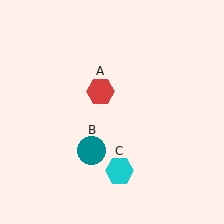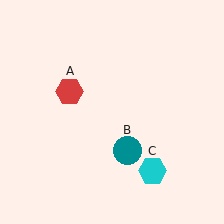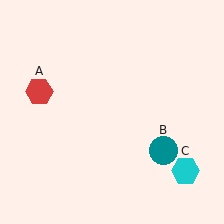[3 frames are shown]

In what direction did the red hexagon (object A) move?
The red hexagon (object A) moved left.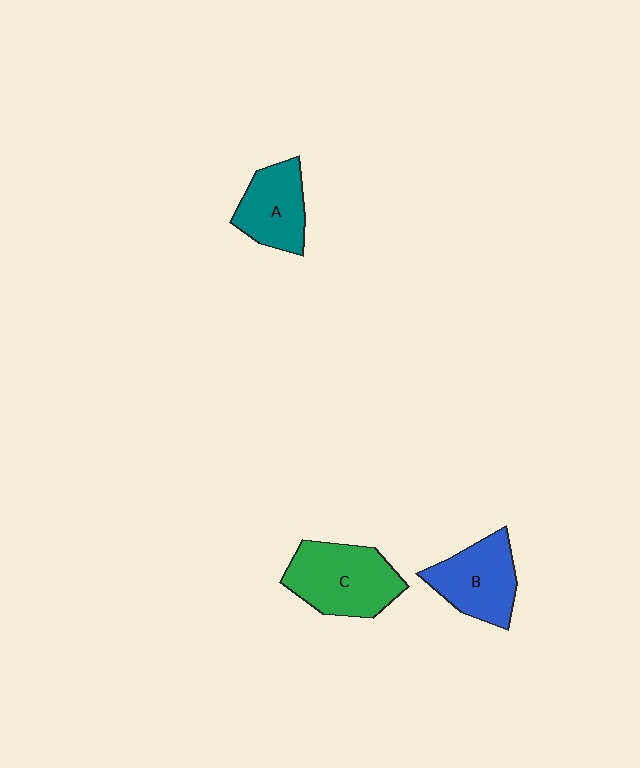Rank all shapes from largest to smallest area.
From largest to smallest: C (green), B (blue), A (teal).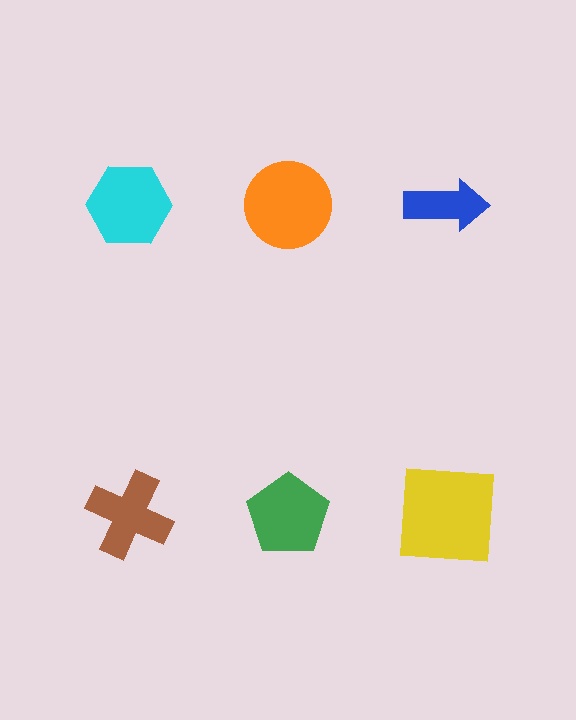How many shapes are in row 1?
3 shapes.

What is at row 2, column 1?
A brown cross.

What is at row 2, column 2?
A green pentagon.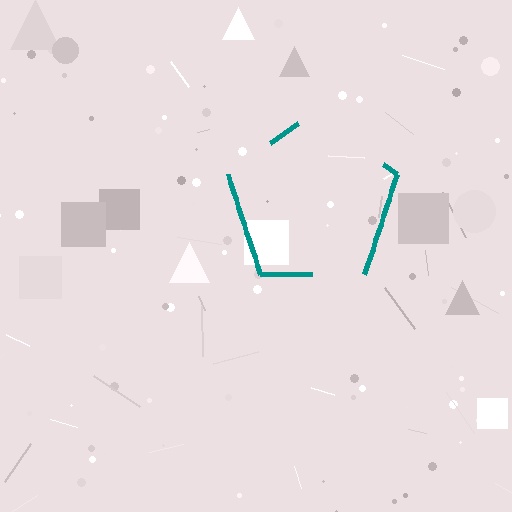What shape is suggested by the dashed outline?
The dashed outline suggests a pentagon.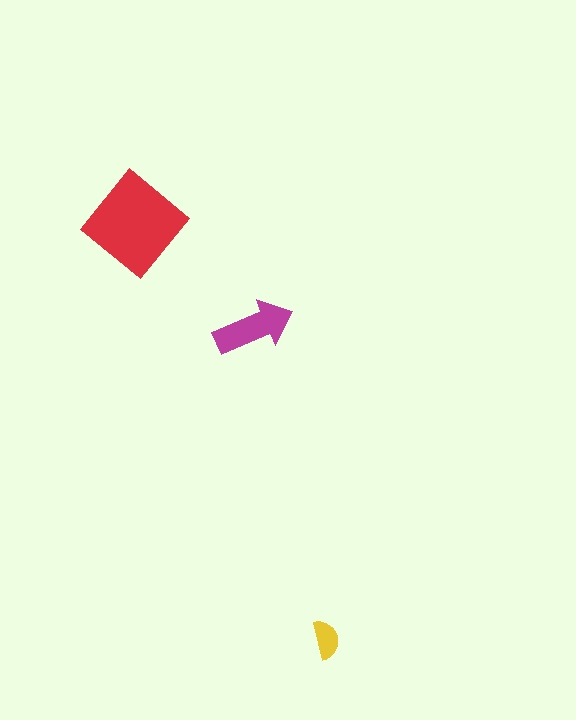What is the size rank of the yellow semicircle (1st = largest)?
3rd.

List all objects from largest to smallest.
The red diamond, the magenta arrow, the yellow semicircle.